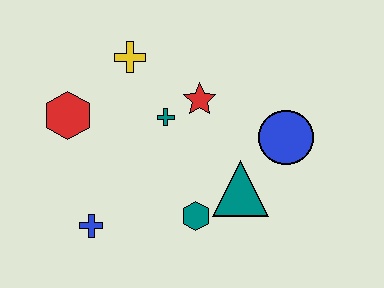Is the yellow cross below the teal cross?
No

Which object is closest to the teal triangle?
The teal hexagon is closest to the teal triangle.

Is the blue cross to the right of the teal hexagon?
No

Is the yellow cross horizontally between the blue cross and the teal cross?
Yes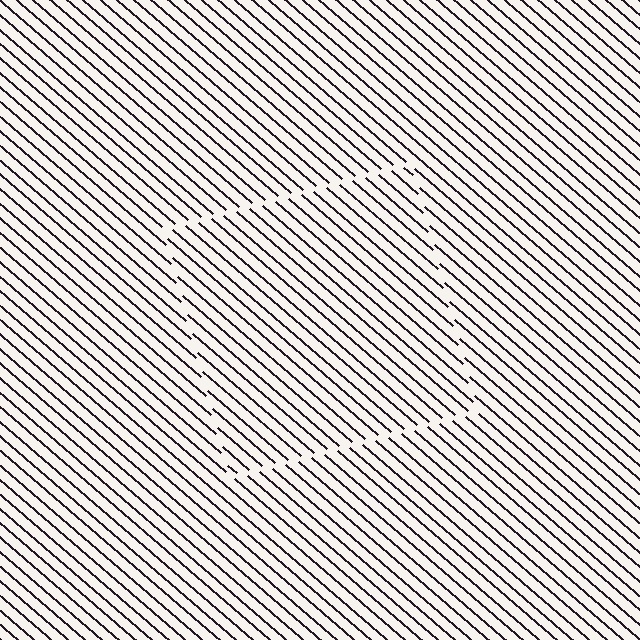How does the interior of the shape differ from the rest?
The interior of the shape contains the same grating, shifted by half a period — the contour is defined by the phase discontinuity where line-ends from the inner and outer gratings abut.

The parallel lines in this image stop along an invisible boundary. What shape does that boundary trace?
An illusory square. The interior of the shape contains the same grating, shifted by half a period — the contour is defined by the phase discontinuity where line-ends from the inner and outer gratings abut.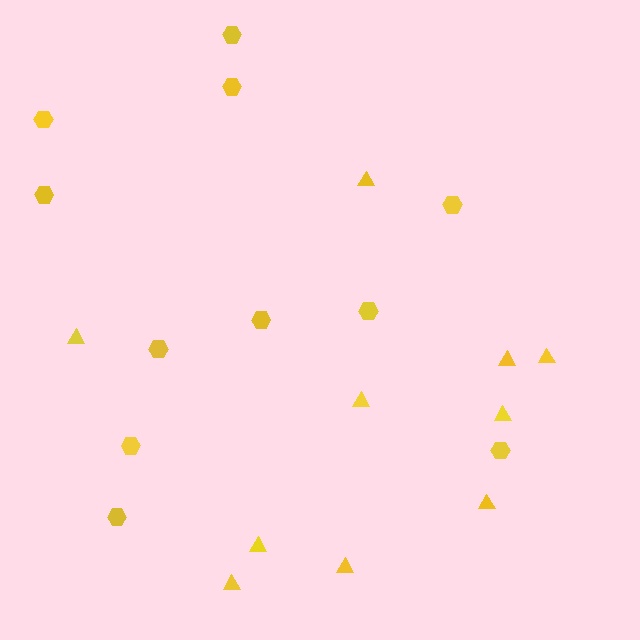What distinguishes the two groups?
There are 2 groups: one group of hexagons (11) and one group of triangles (10).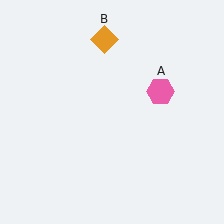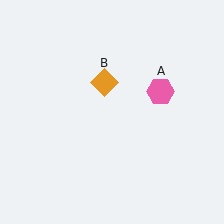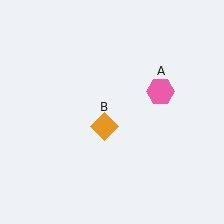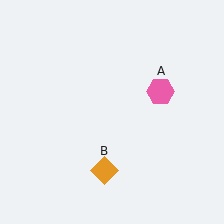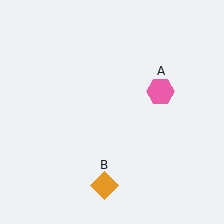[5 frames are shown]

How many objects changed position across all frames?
1 object changed position: orange diamond (object B).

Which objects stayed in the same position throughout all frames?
Pink hexagon (object A) remained stationary.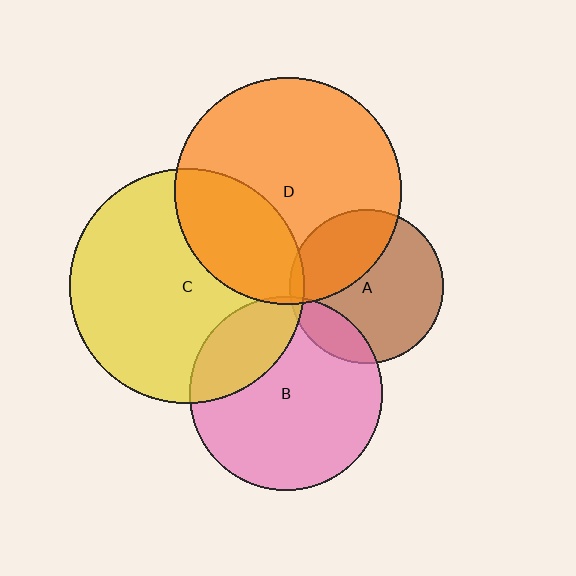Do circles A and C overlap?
Yes.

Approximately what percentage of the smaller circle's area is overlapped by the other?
Approximately 5%.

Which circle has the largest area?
Circle C (yellow).